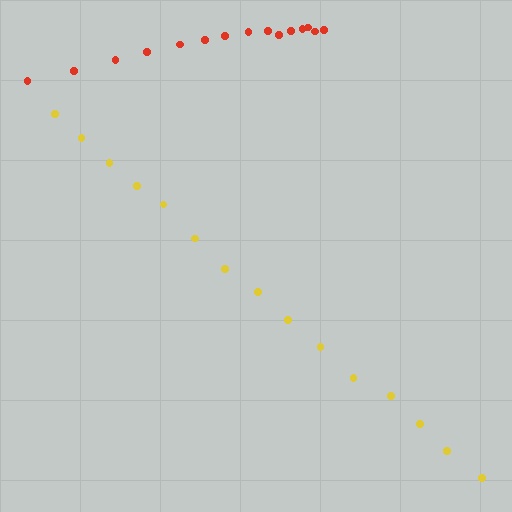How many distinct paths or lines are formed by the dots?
There are 2 distinct paths.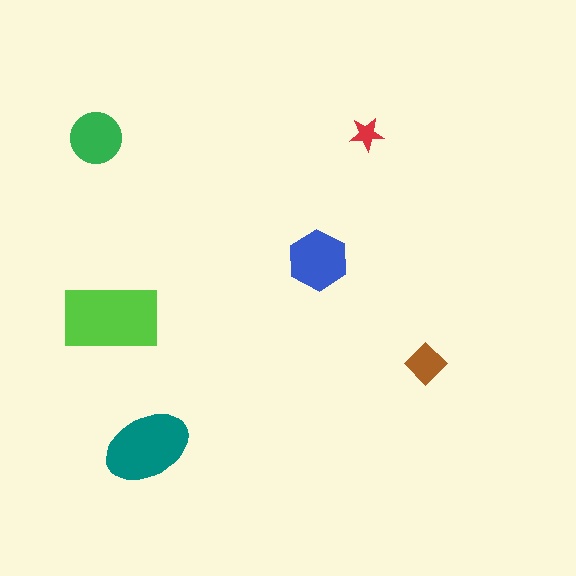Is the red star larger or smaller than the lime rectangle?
Smaller.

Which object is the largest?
The lime rectangle.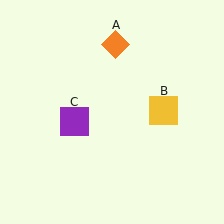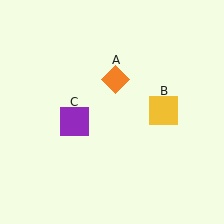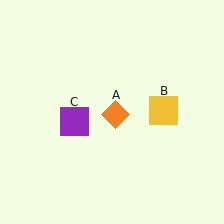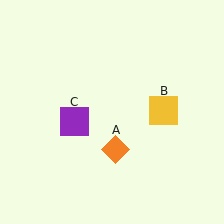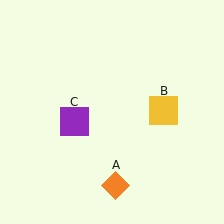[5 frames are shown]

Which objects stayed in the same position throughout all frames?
Yellow square (object B) and purple square (object C) remained stationary.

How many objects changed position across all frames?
1 object changed position: orange diamond (object A).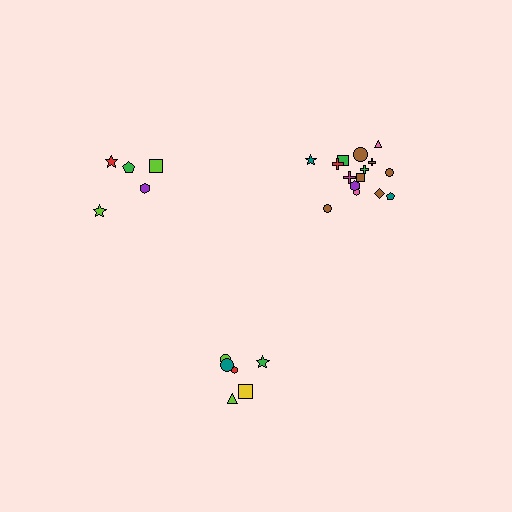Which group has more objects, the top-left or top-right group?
The top-right group.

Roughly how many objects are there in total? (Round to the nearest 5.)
Roughly 25 objects in total.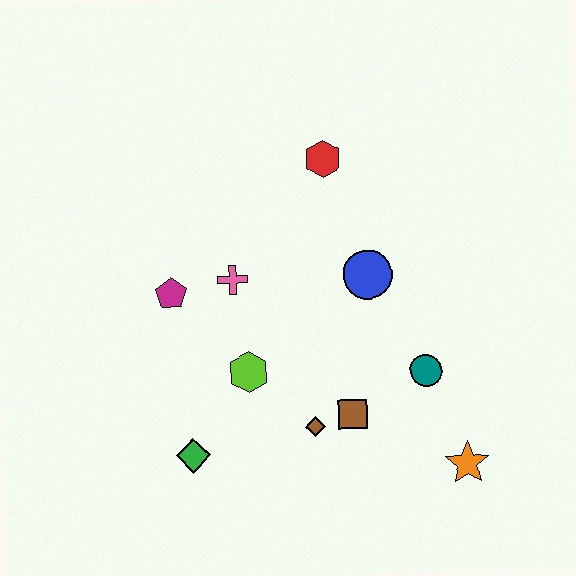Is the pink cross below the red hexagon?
Yes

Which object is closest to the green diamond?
The lime hexagon is closest to the green diamond.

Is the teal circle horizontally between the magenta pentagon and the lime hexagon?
No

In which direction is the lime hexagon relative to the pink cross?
The lime hexagon is below the pink cross.